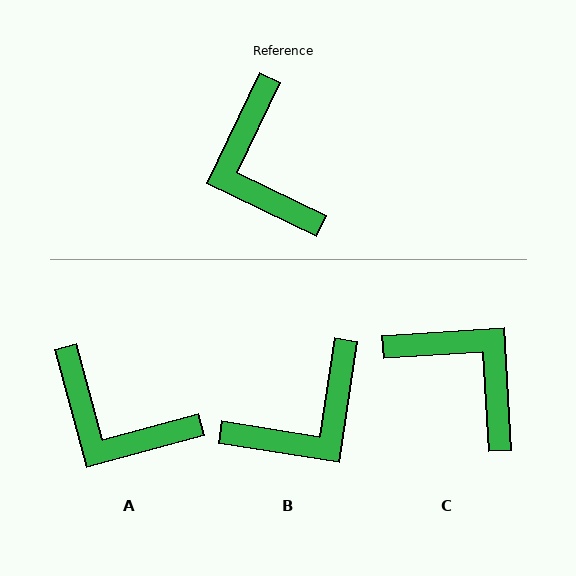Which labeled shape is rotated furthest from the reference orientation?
C, about 151 degrees away.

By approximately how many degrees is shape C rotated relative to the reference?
Approximately 151 degrees clockwise.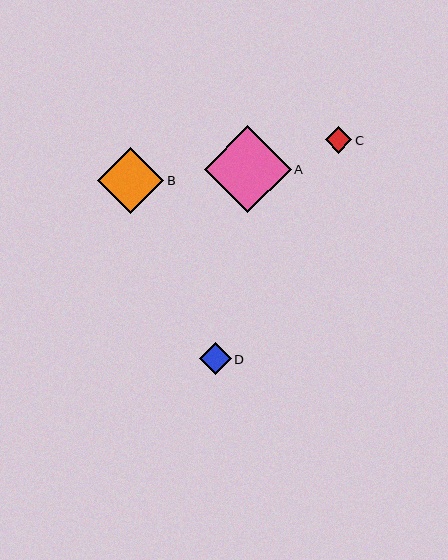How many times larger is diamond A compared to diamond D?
Diamond A is approximately 2.7 times the size of diamond D.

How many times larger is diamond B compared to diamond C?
Diamond B is approximately 2.5 times the size of diamond C.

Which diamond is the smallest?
Diamond C is the smallest with a size of approximately 26 pixels.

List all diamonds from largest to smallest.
From largest to smallest: A, B, D, C.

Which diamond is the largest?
Diamond A is the largest with a size of approximately 87 pixels.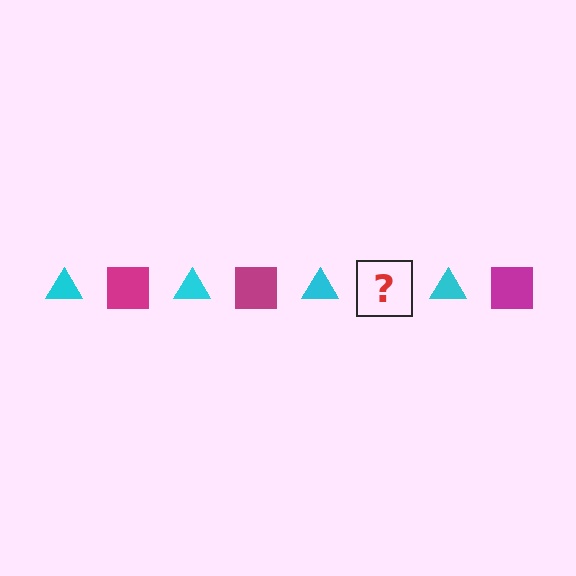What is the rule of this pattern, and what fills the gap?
The rule is that the pattern alternates between cyan triangle and magenta square. The gap should be filled with a magenta square.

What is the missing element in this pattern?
The missing element is a magenta square.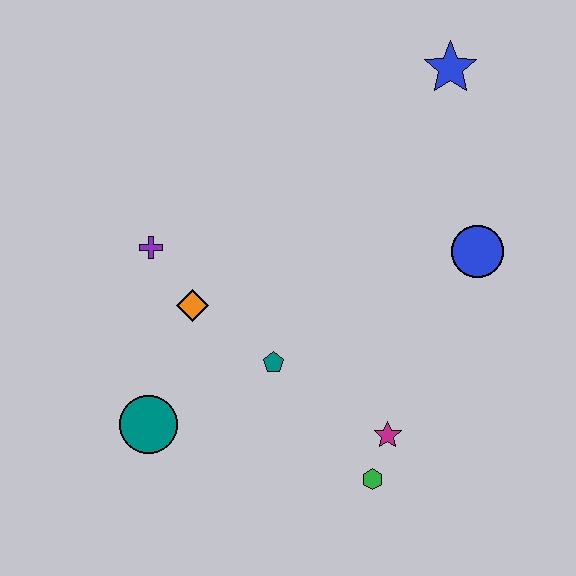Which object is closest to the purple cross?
The orange diamond is closest to the purple cross.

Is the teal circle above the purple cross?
No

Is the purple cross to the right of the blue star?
No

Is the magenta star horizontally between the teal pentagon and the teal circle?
No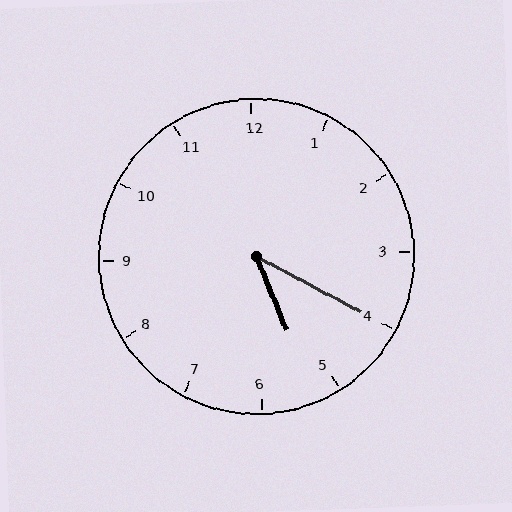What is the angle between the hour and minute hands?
Approximately 40 degrees.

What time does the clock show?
5:20.